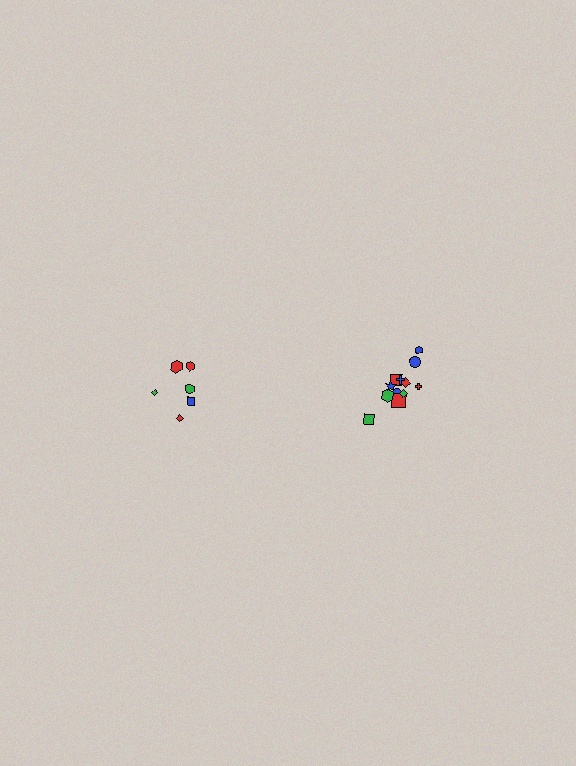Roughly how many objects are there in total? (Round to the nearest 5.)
Roughly 20 objects in total.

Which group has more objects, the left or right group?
The right group.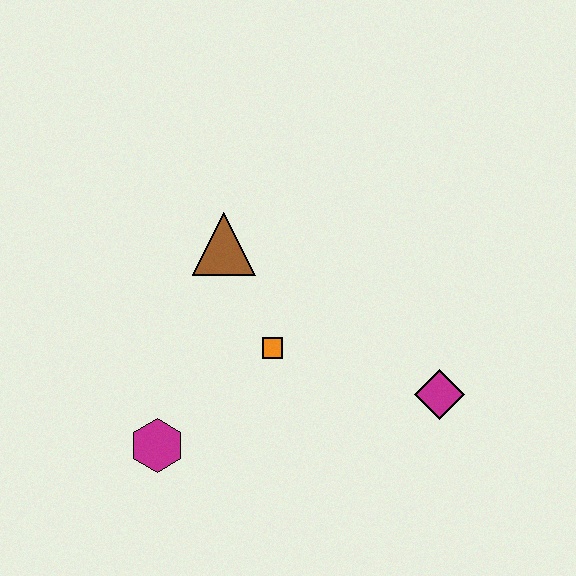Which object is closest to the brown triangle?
The orange square is closest to the brown triangle.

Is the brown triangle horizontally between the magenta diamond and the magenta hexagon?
Yes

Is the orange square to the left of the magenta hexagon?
No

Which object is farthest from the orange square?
The magenta diamond is farthest from the orange square.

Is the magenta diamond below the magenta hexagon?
No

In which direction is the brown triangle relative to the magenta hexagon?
The brown triangle is above the magenta hexagon.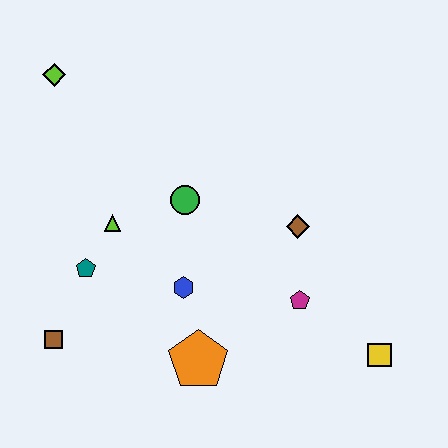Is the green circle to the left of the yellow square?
Yes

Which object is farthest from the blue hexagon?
The lime diamond is farthest from the blue hexagon.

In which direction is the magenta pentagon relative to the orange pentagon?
The magenta pentagon is to the right of the orange pentagon.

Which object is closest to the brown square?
The teal pentagon is closest to the brown square.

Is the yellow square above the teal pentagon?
No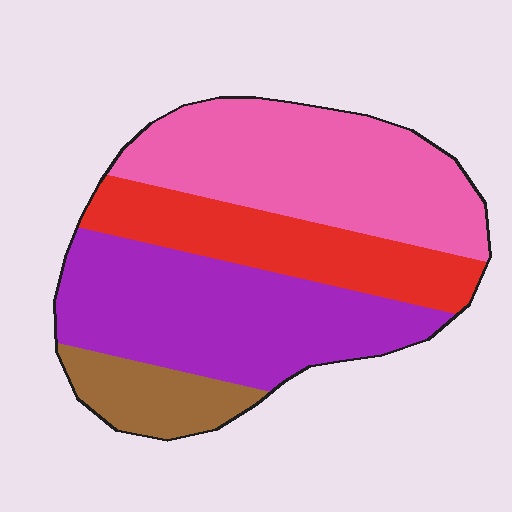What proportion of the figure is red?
Red covers around 20% of the figure.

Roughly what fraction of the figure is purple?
Purple covers around 35% of the figure.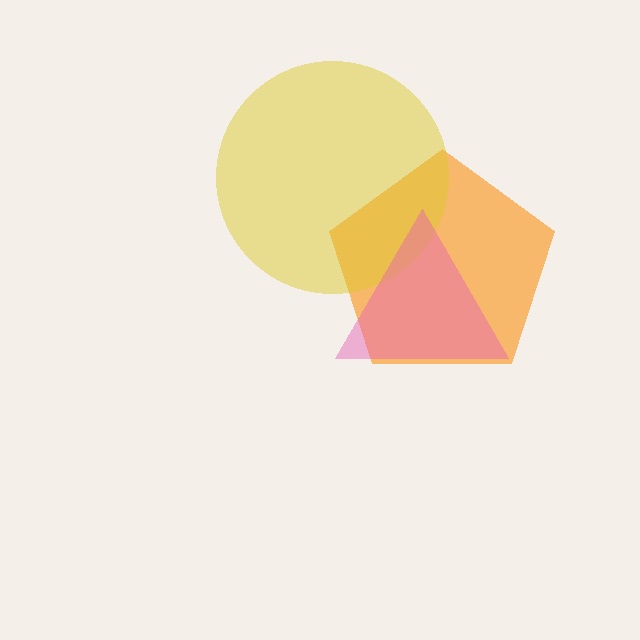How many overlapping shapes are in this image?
There are 3 overlapping shapes in the image.